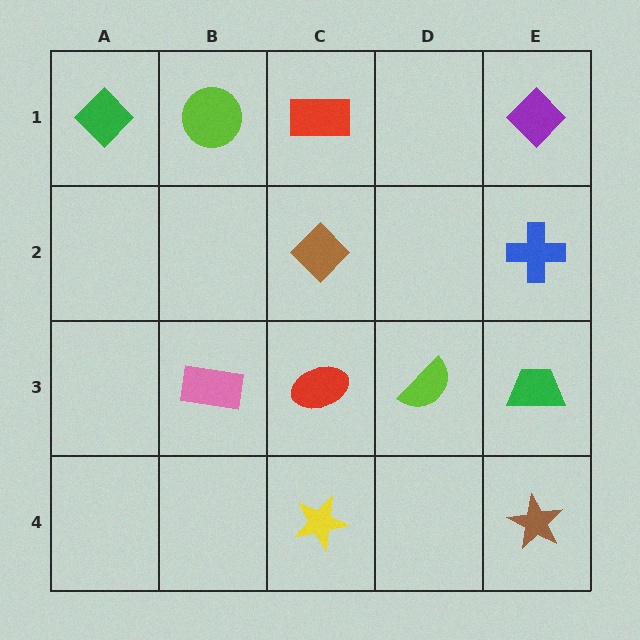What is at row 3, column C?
A red ellipse.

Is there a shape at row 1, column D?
No, that cell is empty.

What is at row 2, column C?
A brown diamond.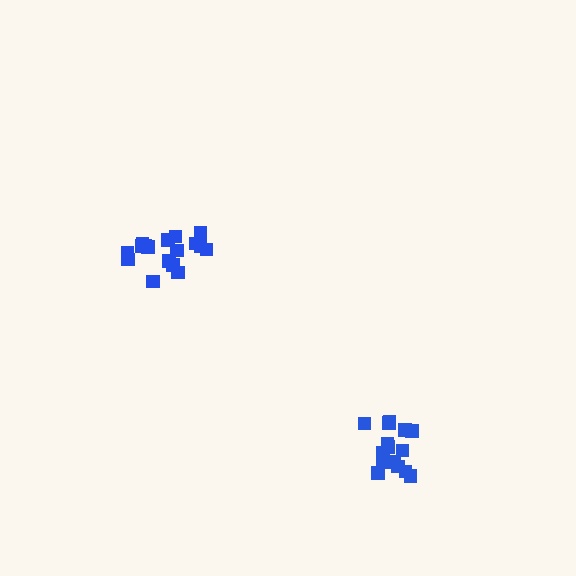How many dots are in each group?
Group 1: 15 dots, Group 2: 17 dots (32 total).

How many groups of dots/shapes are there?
There are 2 groups.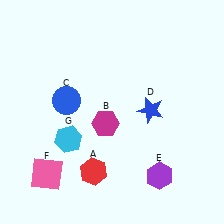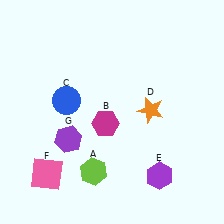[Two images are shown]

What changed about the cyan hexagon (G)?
In Image 1, G is cyan. In Image 2, it changed to purple.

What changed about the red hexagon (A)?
In Image 1, A is red. In Image 2, it changed to lime.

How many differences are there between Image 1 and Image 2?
There are 3 differences between the two images.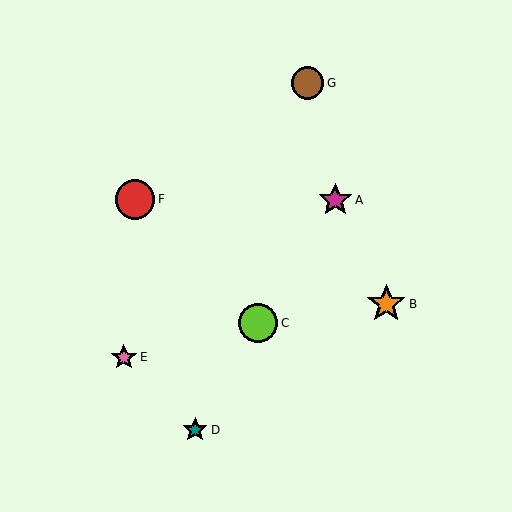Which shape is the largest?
The red circle (labeled F) is the largest.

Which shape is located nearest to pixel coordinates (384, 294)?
The orange star (labeled B) at (386, 304) is nearest to that location.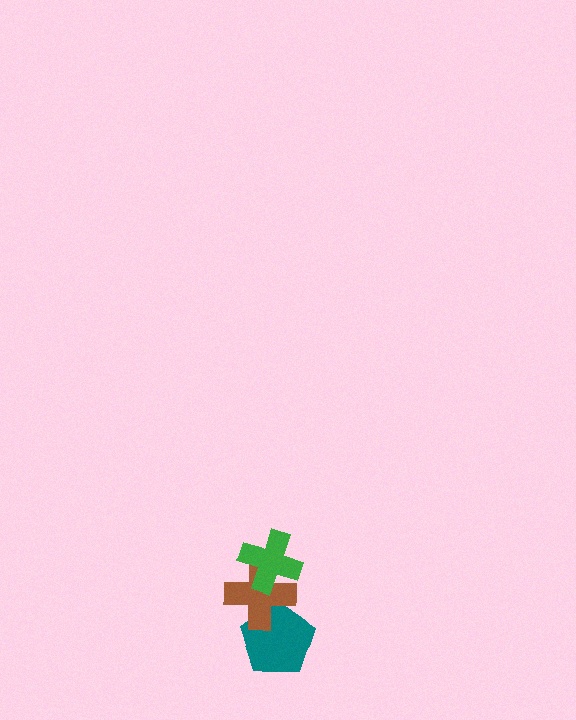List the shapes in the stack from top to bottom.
From top to bottom: the green cross, the brown cross, the teal pentagon.